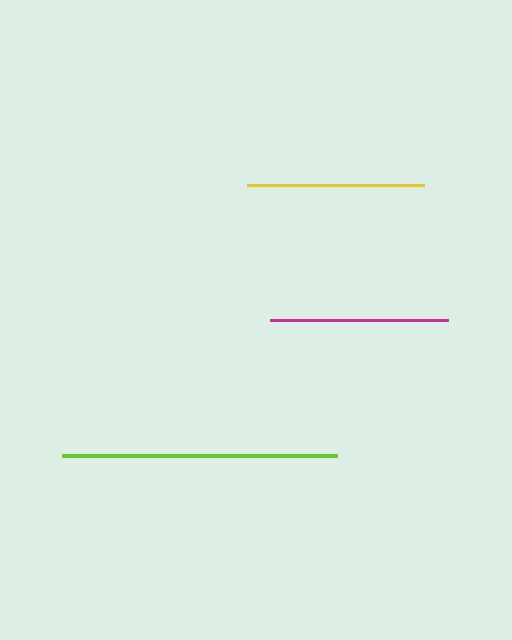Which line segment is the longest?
The lime line is the longest at approximately 275 pixels.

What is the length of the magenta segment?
The magenta segment is approximately 178 pixels long.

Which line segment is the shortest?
The yellow line is the shortest at approximately 178 pixels.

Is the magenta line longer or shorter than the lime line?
The lime line is longer than the magenta line.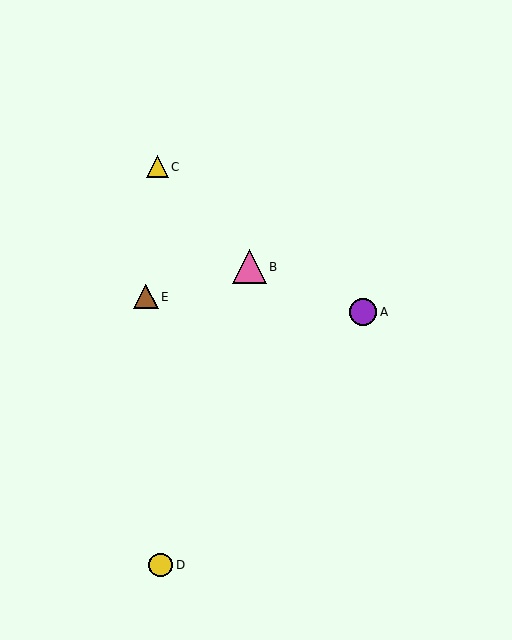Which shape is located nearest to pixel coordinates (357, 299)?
The purple circle (labeled A) at (363, 312) is nearest to that location.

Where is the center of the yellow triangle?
The center of the yellow triangle is at (157, 167).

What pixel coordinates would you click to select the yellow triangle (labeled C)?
Click at (157, 167) to select the yellow triangle C.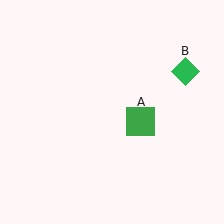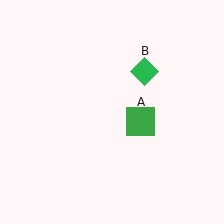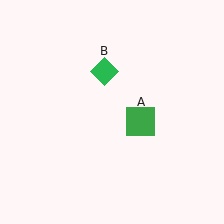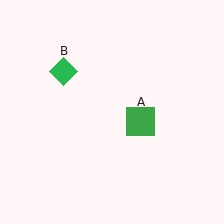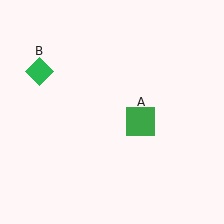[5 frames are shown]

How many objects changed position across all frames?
1 object changed position: green diamond (object B).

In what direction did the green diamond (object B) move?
The green diamond (object B) moved left.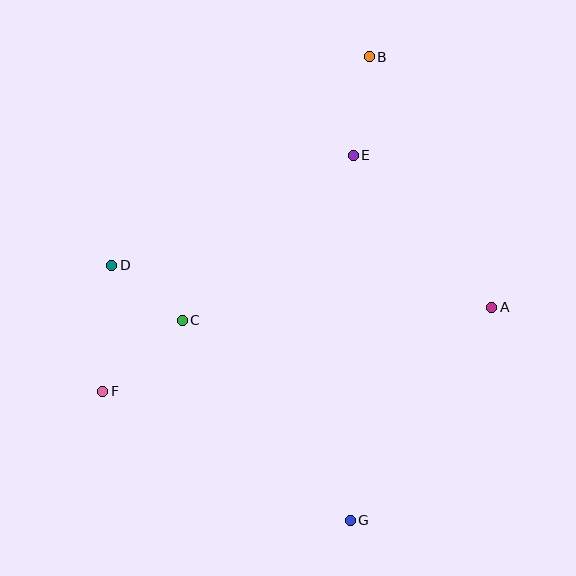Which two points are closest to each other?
Points C and D are closest to each other.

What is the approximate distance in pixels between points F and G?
The distance between F and G is approximately 279 pixels.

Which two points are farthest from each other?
Points B and G are farthest from each other.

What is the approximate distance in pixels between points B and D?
The distance between B and D is approximately 331 pixels.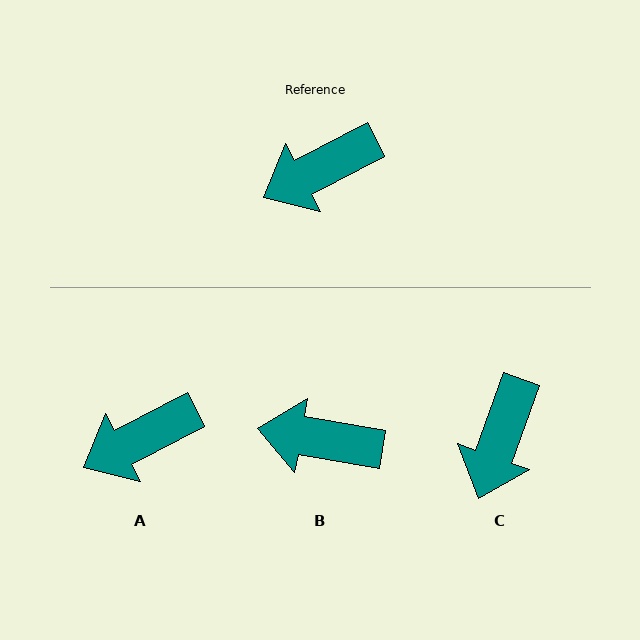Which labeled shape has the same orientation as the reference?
A.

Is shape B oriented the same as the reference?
No, it is off by about 37 degrees.